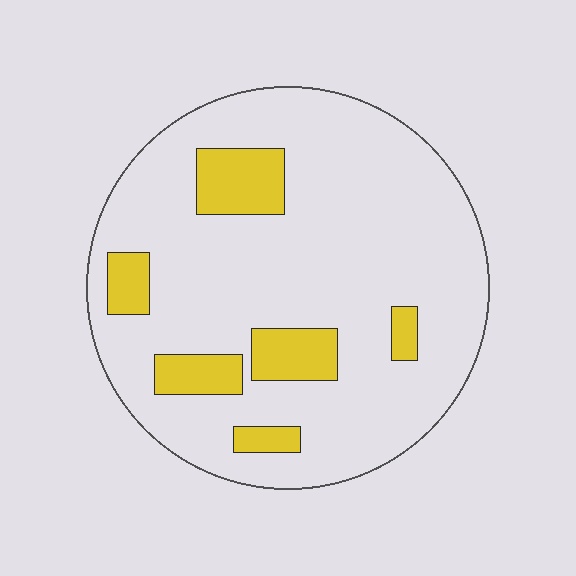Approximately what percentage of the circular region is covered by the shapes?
Approximately 15%.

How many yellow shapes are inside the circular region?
6.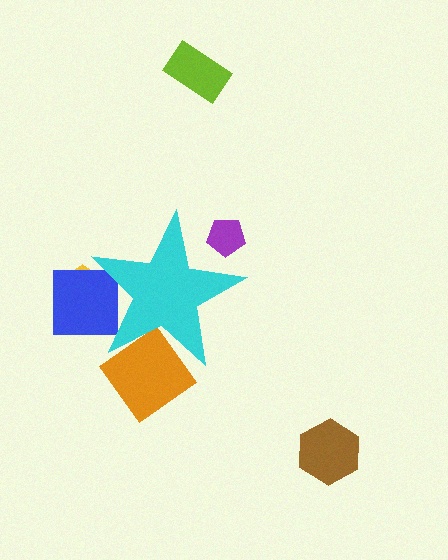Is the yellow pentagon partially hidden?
Yes, the yellow pentagon is partially hidden behind the cyan star.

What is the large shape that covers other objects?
A cyan star.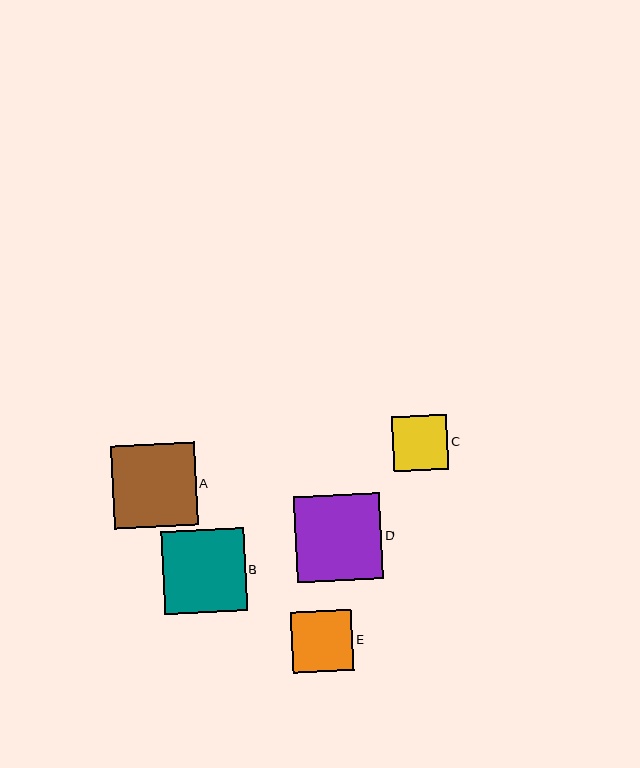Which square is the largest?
Square D is the largest with a size of approximately 86 pixels.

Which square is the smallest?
Square C is the smallest with a size of approximately 55 pixels.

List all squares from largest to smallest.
From largest to smallest: D, A, B, E, C.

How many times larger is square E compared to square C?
Square E is approximately 1.1 times the size of square C.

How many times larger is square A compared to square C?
Square A is approximately 1.5 times the size of square C.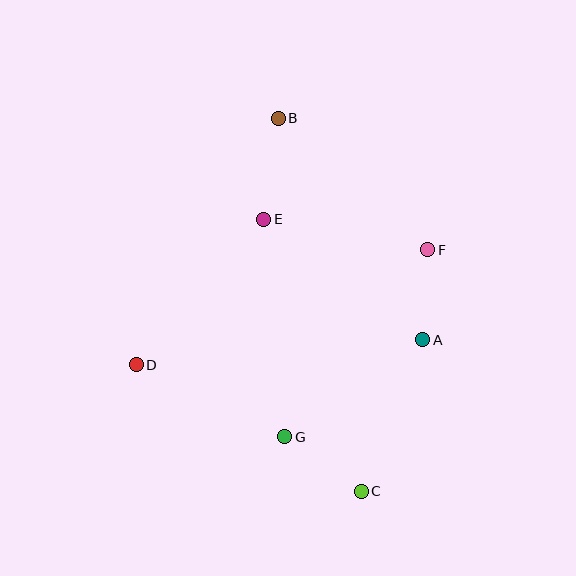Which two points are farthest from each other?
Points B and C are farthest from each other.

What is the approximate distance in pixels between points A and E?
The distance between A and E is approximately 199 pixels.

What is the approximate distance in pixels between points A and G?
The distance between A and G is approximately 169 pixels.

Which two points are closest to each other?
Points A and F are closest to each other.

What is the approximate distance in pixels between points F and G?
The distance between F and G is approximately 235 pixels.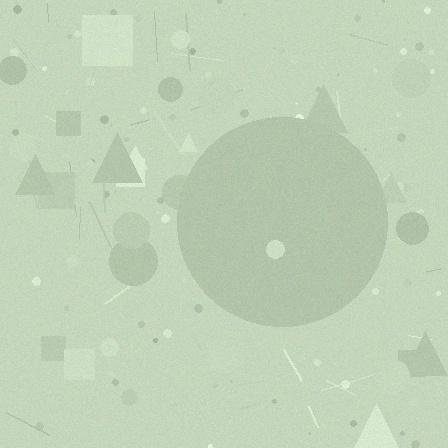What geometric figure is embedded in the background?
A circle is embedded in the background.